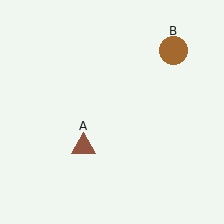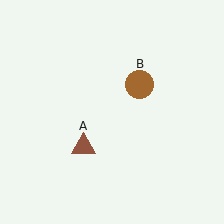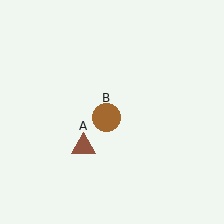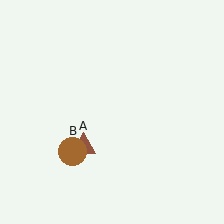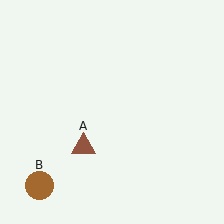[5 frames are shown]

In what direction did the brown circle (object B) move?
The brown circle (object B) moved down and to the left.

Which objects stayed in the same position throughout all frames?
Brown triangle (object A) remained stationary.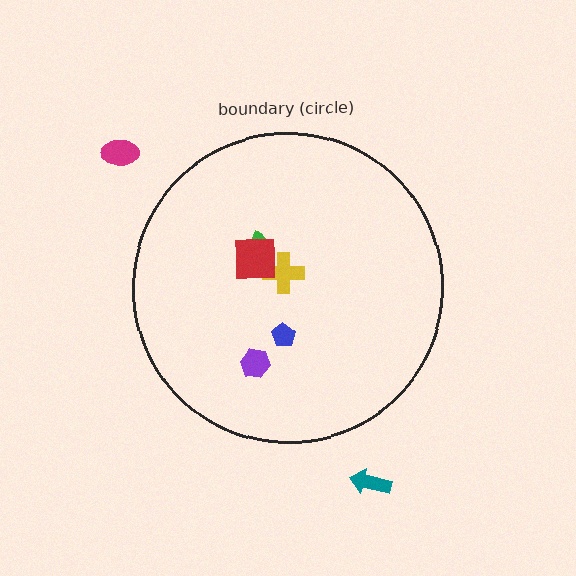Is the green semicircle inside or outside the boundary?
Inside.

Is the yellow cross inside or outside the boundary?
Inside.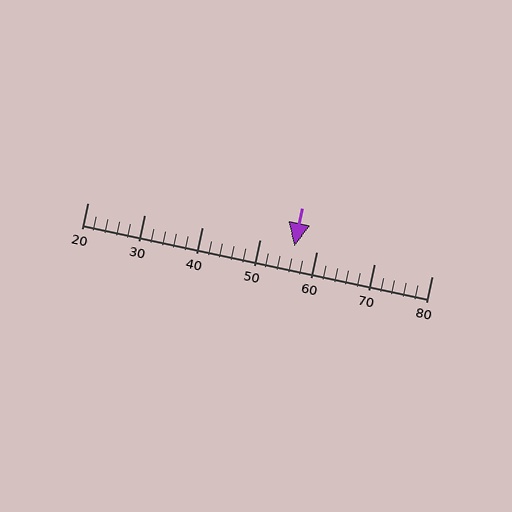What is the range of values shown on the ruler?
The ruler shows values from 20 to 80.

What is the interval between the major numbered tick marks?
The major tick marks are spaced 10 units apart.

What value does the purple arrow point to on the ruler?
The purple arrow points to approximately 56.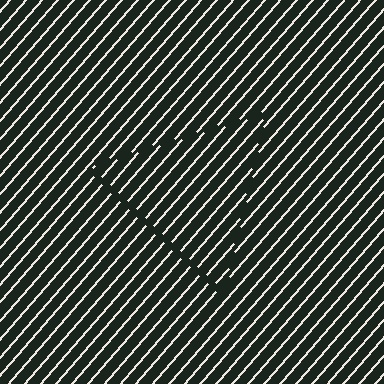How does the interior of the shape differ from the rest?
The interior of the shape contains the same grating, shifted by half a period — the contour is defined by the phase discontinuity where line-ends from the inner and outer gratings abut.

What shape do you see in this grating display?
An illusory triangle. The interior of the shape contains the same grating, shifted by half a period — the contour is defined by the phase discontinuity where line-ends from the inner and outer gratings abut.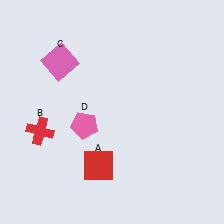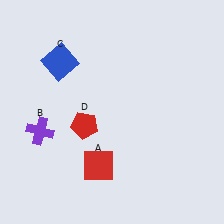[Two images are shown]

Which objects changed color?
B changed from red to purple. C changed from pink to blue. D changed from pink to red.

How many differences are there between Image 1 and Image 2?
There are 3 differences between the two images.